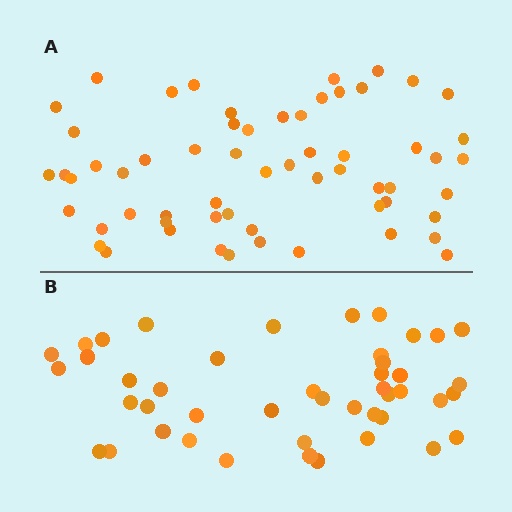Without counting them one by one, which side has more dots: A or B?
Region A (the top region) has more dots.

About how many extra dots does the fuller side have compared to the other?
Region A has approximately 15 more dots than region B.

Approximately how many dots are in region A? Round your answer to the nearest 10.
About 60 dots.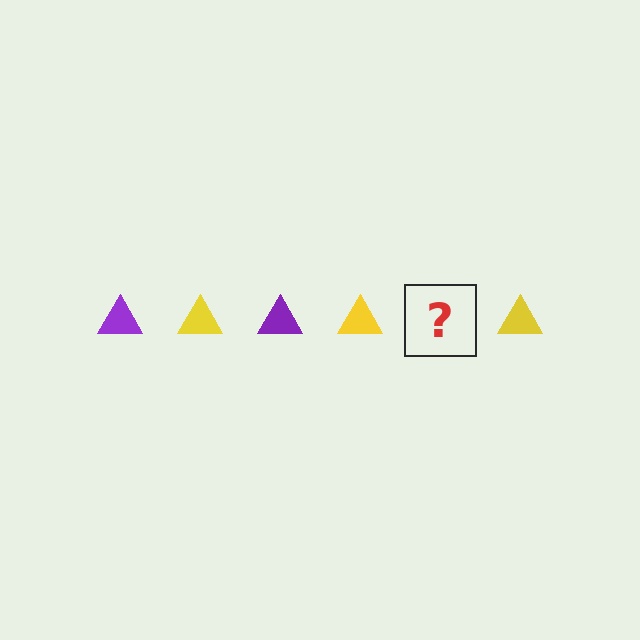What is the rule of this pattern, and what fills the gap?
The rule is that the pattern cycles through purple, yellow triangles. The gap should be filled with a purple triangle.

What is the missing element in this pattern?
The missing element is a purple triangle.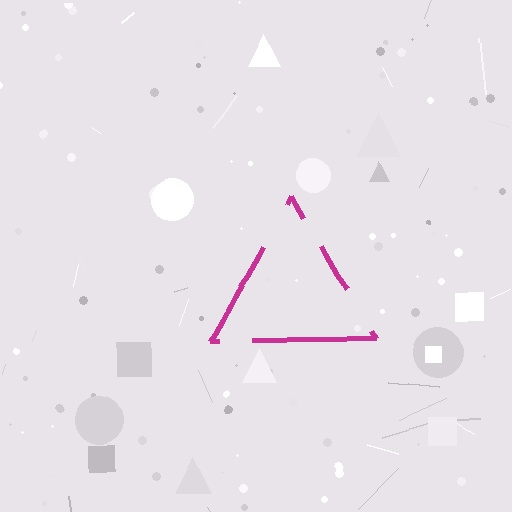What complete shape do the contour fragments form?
The contour fragments form a triangle.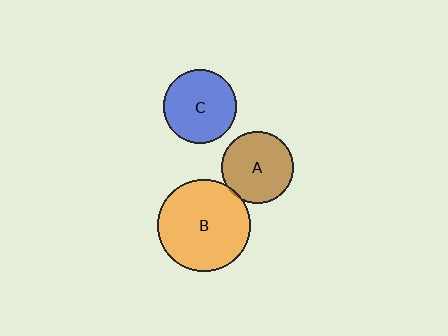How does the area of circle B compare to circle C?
Approximately 1.6 times.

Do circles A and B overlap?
Yes.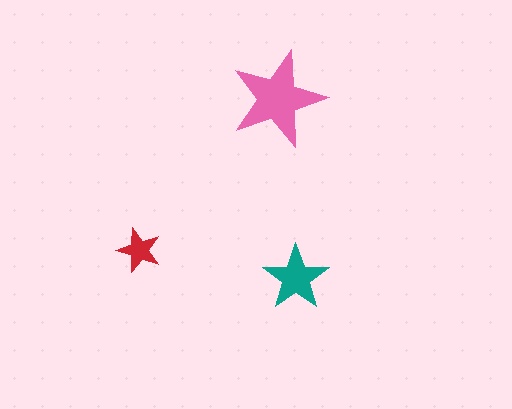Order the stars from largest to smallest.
the pink one, the teal one, the red one.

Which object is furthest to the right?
The teal star is rightmost.